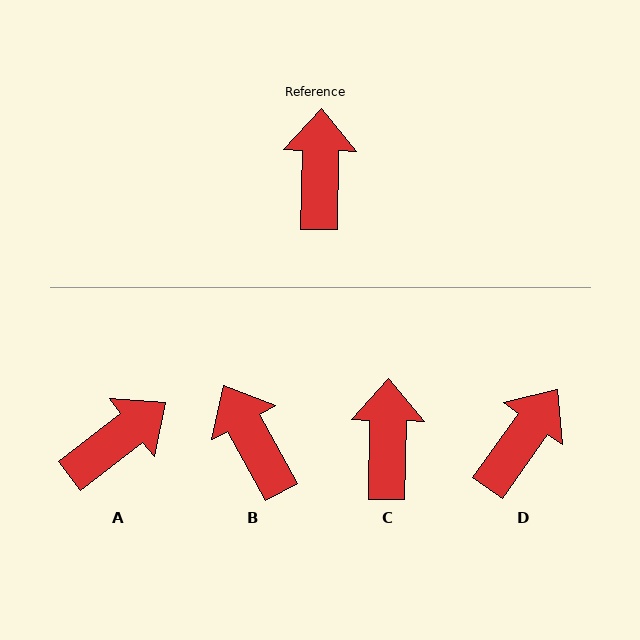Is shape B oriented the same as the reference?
No, it is off by about 29 degrees.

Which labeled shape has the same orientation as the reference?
C.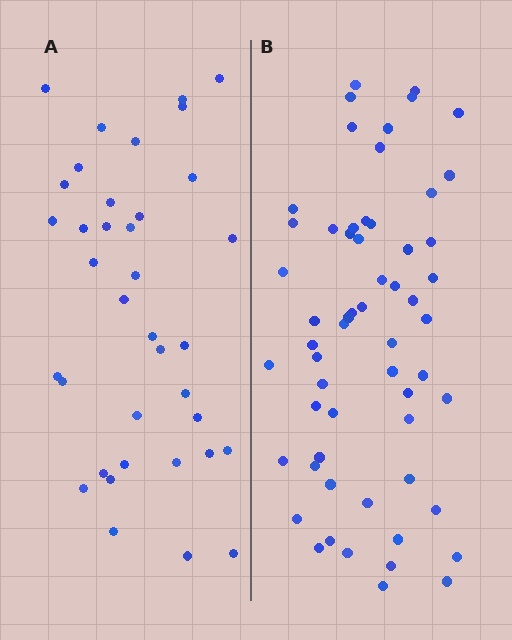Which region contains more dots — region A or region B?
Region B (the right region) has more dots.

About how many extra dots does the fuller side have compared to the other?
Region B has approximately 20 more dots than region A.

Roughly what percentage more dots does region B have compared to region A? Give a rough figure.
About 60% more.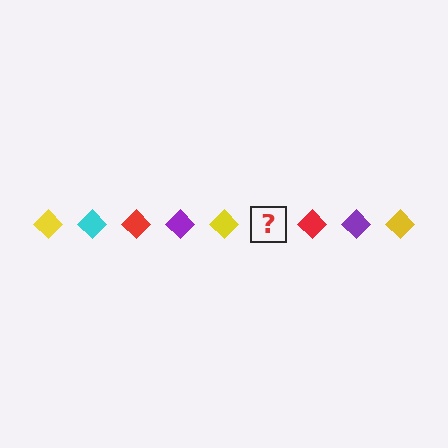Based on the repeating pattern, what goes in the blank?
The blank should be a cyan diamond.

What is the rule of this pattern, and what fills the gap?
The rule is that the pattern cycles through yellow, cyan, red, purple diamonds. The gap should be filled with a cyan diamond.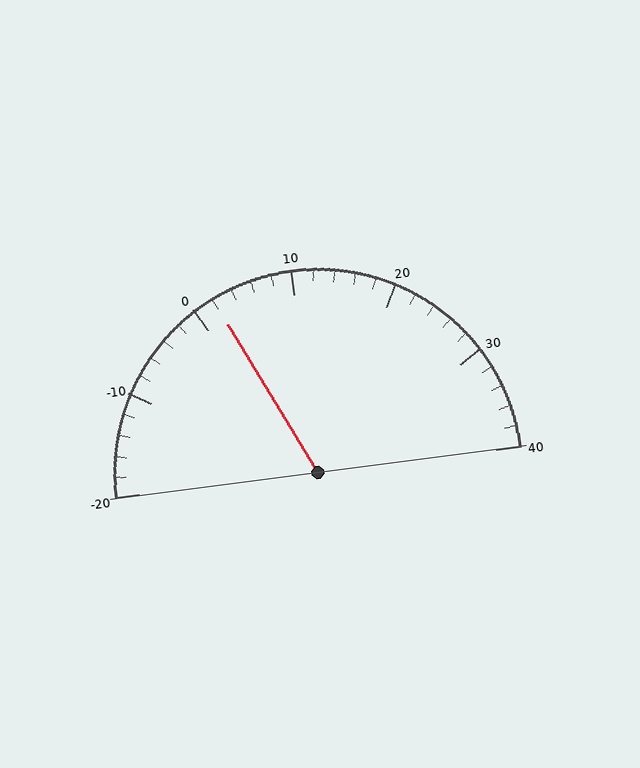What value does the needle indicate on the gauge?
The needle indicates approximately 2.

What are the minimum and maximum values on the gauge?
The gauge ranges from -20 to 40.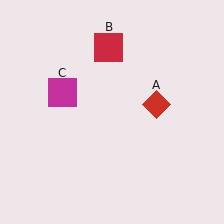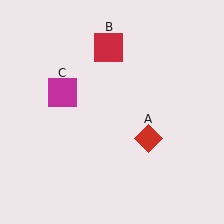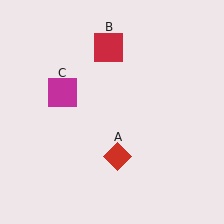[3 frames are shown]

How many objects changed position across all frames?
1 object changed position: red diamond (object A).